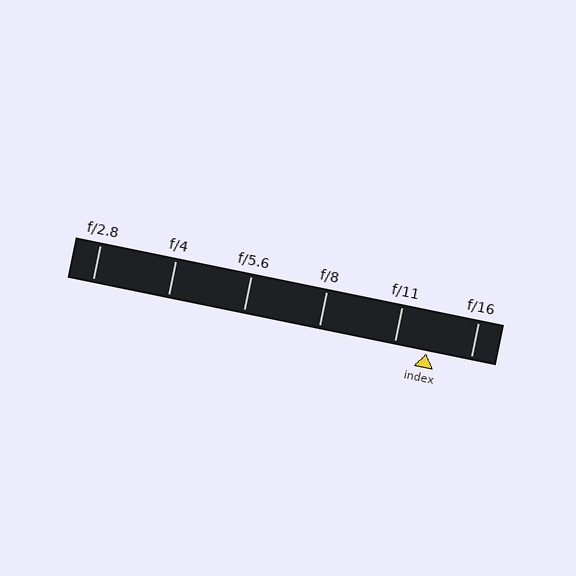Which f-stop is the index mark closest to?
The index mark is closest to f/11.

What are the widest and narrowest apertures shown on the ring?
The widest aperture shown is f/2.8 and the narrowest is f/16.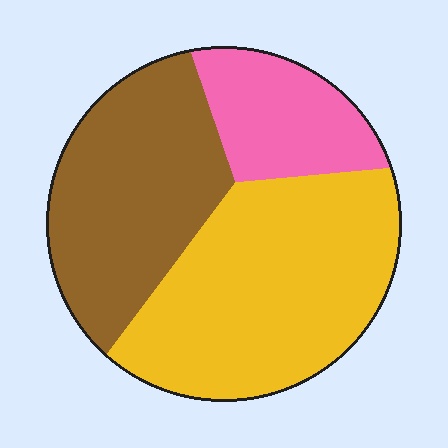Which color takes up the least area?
Pink, at roughly 20%.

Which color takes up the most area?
Yellow, at roughly 45%.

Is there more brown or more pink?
Brown.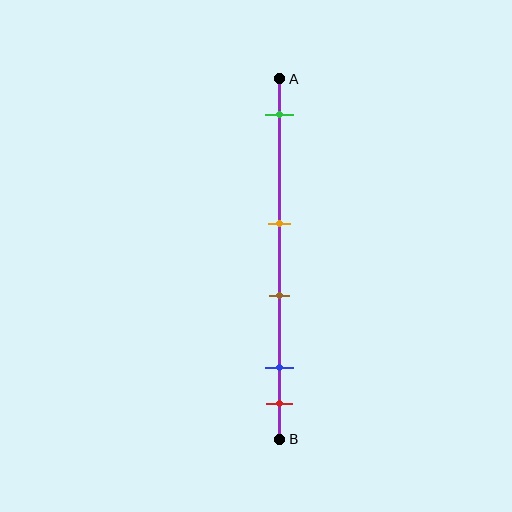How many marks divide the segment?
There are 5 marks dividing the segment.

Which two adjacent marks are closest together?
The blue and red marks are the closest adjacent pair.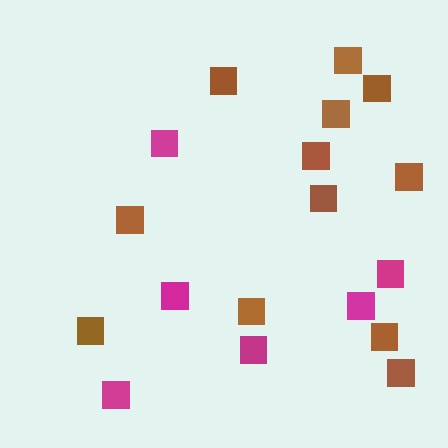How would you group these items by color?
There are 2 groups: one group of brown squares (12) and one group of magenta squares (6).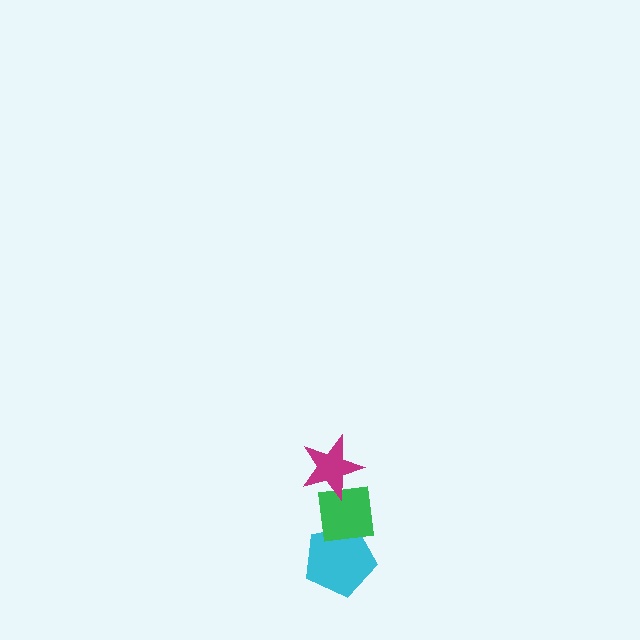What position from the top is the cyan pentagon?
The cyan pentagon is 3rd from the top.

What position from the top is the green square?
The green square is 2nd from the top.